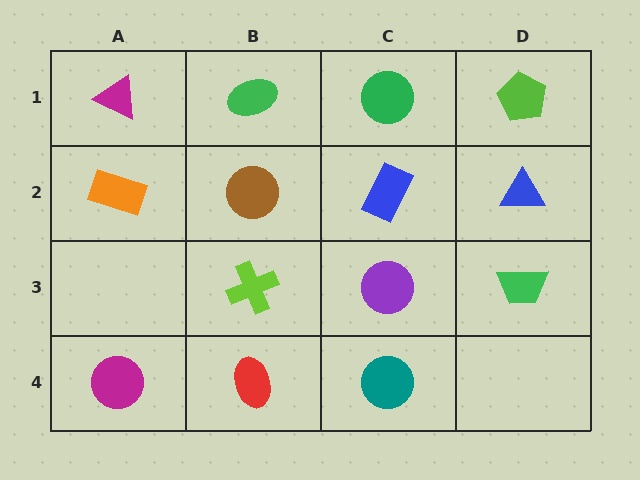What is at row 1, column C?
A green circle.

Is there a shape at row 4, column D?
No, that cell is empty.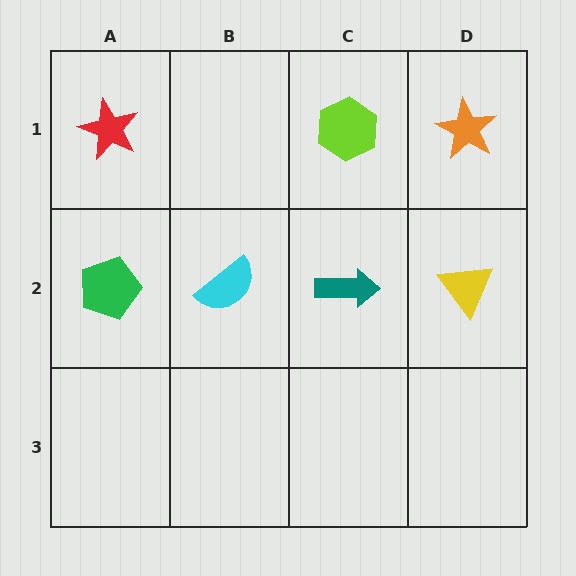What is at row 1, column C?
A lime hexagon.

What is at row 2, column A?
A green pentagon.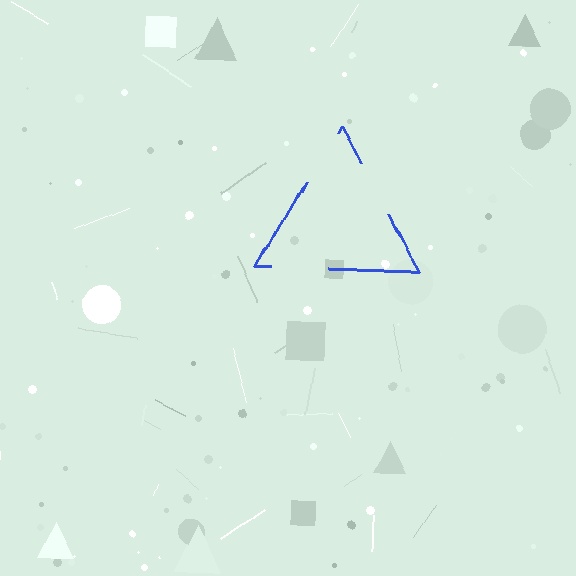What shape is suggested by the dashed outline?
The dashed outline suggests a triangle.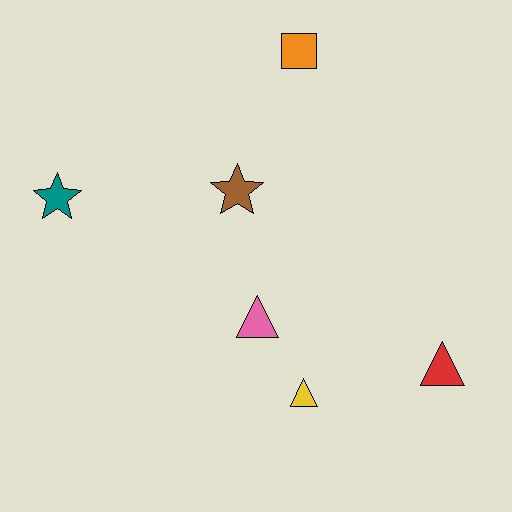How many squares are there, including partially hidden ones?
There is 1 square.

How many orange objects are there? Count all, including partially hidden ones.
There is 1 orange object.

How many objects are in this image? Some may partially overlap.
There are 6 objects.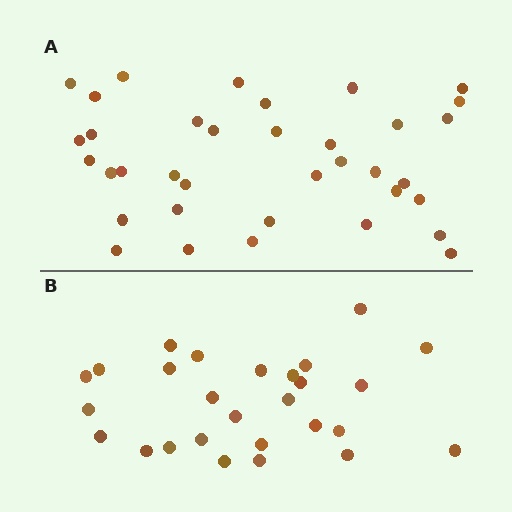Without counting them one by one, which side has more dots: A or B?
Region A (the top region) has more dots.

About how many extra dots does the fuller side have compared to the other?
Region A has roughly 8 or so more dots than region B.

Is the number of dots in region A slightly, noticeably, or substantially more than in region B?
Region A has noticeably more, but not dramatically so. The ratio is roughly 1.3 to 1.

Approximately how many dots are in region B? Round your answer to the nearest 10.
About 30 dots. (The exact count is 27, which rounds to 30.)